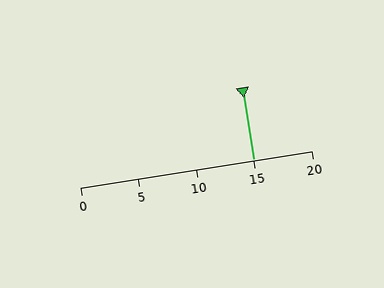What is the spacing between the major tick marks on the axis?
The major ticks are spaced 5 apart.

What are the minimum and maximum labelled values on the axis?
The axis runs from 0 to 20.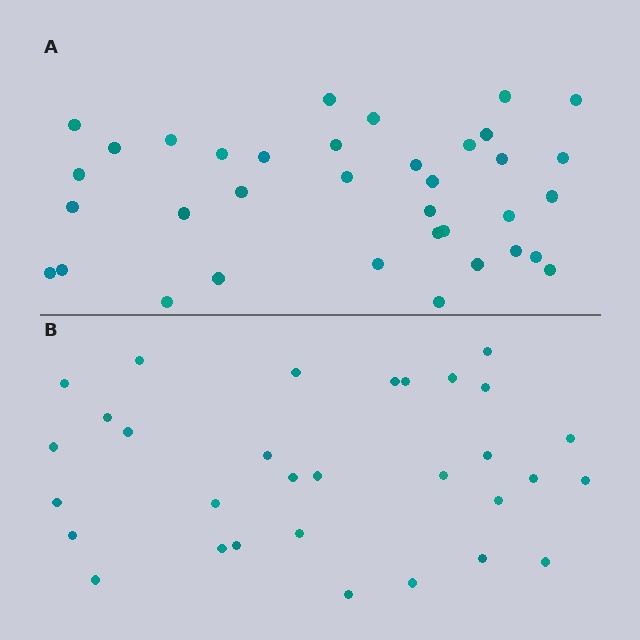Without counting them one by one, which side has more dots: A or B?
Region A (the top region) has more dots.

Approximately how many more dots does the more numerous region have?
Region A has about 5 more dots than region B.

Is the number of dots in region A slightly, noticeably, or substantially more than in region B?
Region A has only slightly more — the two regions are fairly close. The ratio is roughly 1.2 to 1.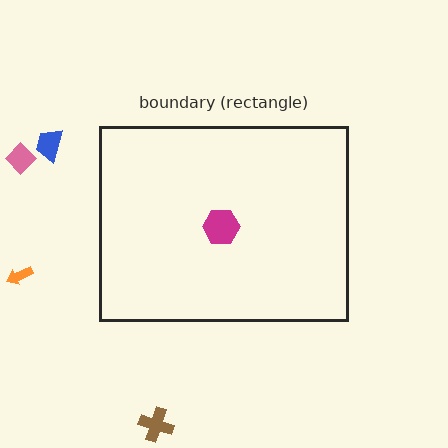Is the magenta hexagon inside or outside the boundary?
Inside.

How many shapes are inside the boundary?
1 inside, 4 outside.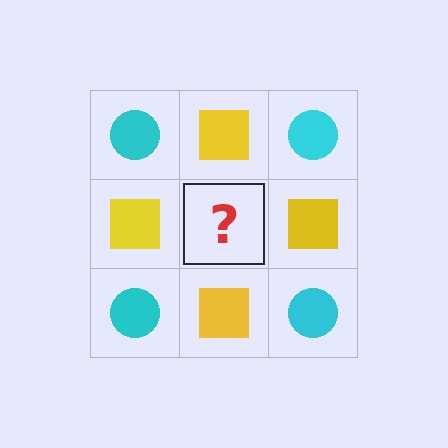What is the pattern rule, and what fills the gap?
The rule is that it alternates cyan circle and yellow square in a checkerboard pattern. The gap should be filled with a cyan circle.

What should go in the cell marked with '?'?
The missing cell should contain a cyan circle.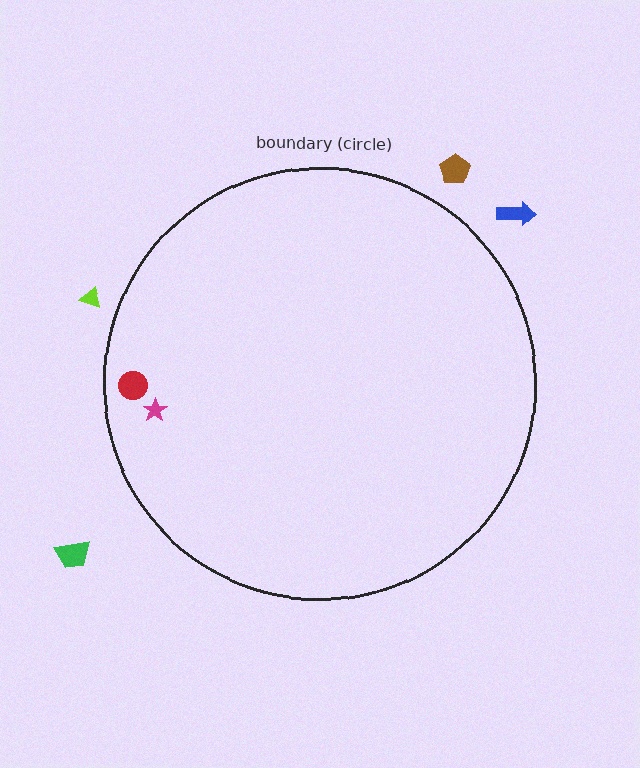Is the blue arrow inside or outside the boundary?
Outside.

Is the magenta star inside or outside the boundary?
Inside.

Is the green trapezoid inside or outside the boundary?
Outside.